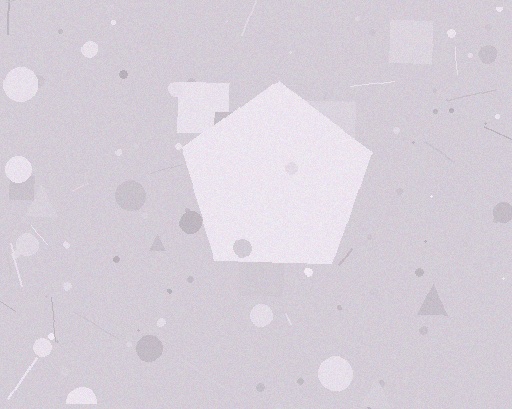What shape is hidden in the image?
A pentagon is hidden in the image.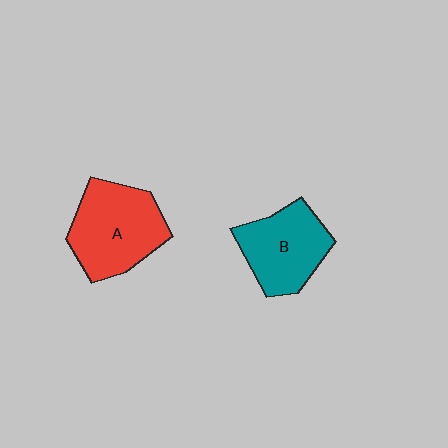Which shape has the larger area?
Shape A (red).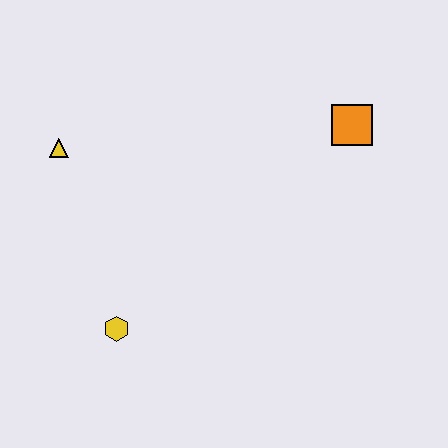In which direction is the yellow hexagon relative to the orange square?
The yellow hexagon is to the left of the orange square.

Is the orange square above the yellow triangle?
Yes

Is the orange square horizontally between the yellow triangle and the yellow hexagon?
No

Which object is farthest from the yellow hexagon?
The orange square is farthest from the yellow hexagon.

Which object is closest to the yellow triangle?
The yellow hexagon is closest to the yellow triangle.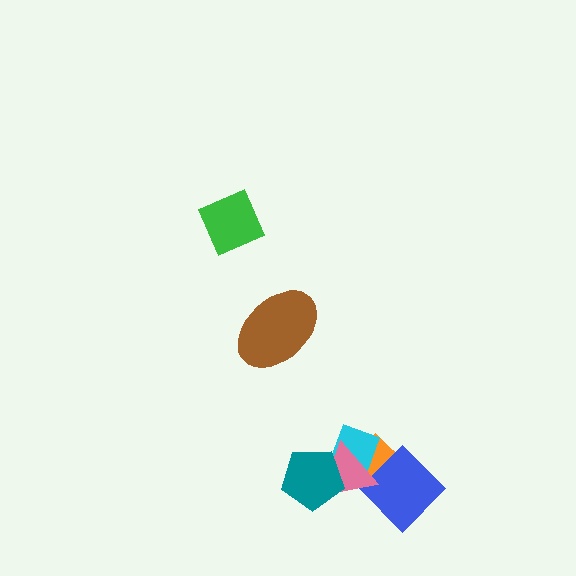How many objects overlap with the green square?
0 objects overlap with the green square.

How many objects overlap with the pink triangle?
4 objects overlap with the pink triangle.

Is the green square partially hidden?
No, no other shape covers it.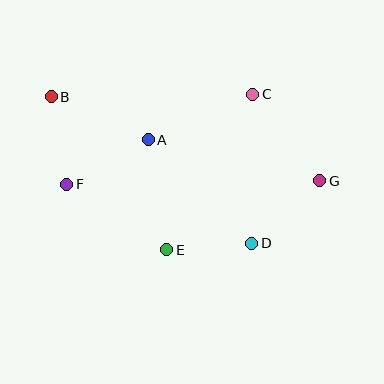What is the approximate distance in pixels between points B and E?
The distance between B and E is approximately 192 pixels.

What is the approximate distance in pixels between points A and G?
The distance between A and G is approximately 176 pixels.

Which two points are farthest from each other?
Points B and G are farthest from each other.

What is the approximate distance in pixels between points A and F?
The distance between A and F is approximately 93 pixels.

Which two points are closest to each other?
Points D and E are closest to each other.